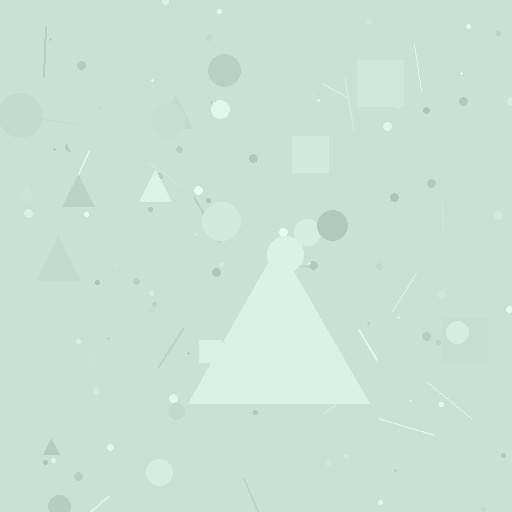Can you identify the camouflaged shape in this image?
The camouflaged shape is a triangle.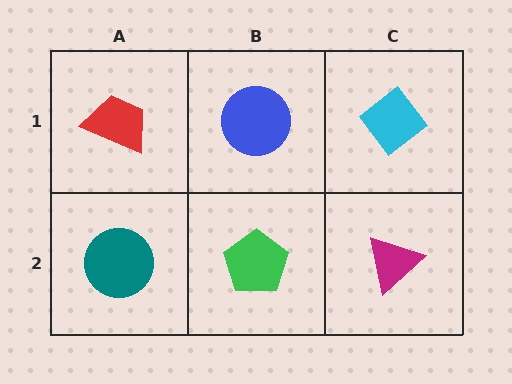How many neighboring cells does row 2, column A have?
2.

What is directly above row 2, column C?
A cyan diamond.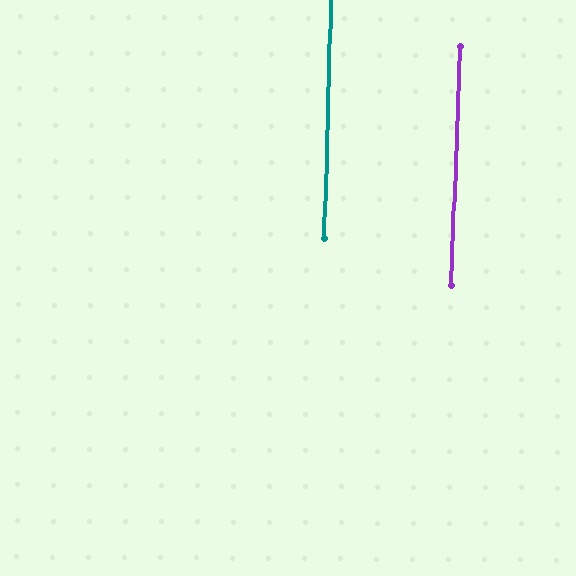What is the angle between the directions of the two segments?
Approximately 1 degree.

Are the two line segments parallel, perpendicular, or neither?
Parallel — their directions differ by only 0.7°.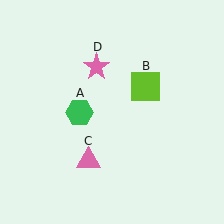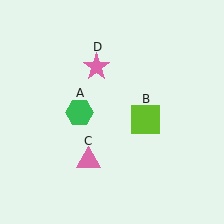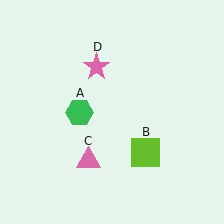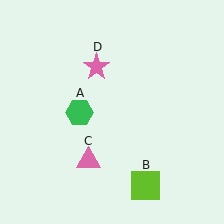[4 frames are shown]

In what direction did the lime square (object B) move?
The lime square (object B) moved down.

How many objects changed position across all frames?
1 object changed position: lime square (object B).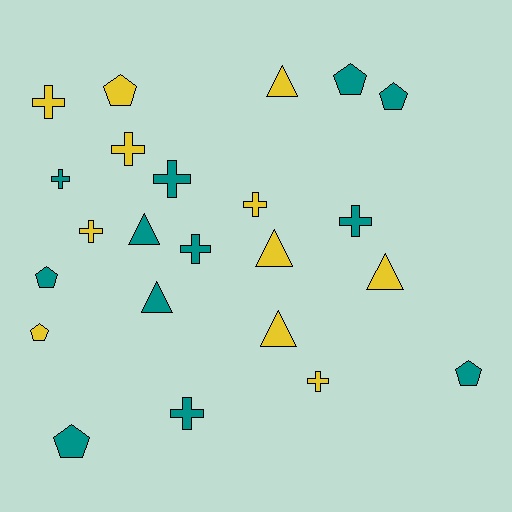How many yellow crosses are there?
There are 5 yellow crosses.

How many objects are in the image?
There are 23 objects.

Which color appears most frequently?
Teal, with 12 objects.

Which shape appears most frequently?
Cross, with 10 objects.